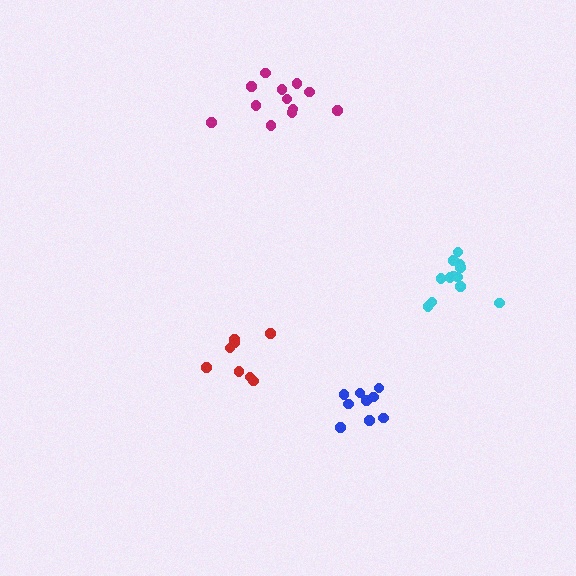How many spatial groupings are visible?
There are 4 spatial groupings.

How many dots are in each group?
Group 1: 12 dots, Group 2: 12 dots, Group 3: 9 dots, Group 4: 8 dots (41 total).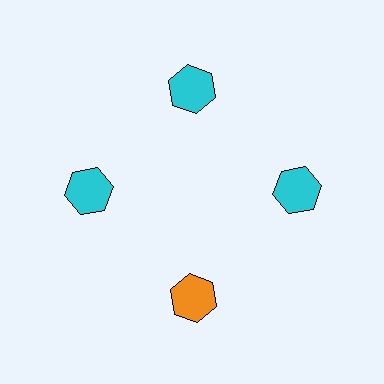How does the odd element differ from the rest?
It has a different color: orange instead of cyan.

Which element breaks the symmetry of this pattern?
The orange hexagon at roughly the 6 o'clock position breaks the symmetry. All other shapes are cyan hexagons.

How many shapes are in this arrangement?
There are 4 shapes arranged in a ring pattern.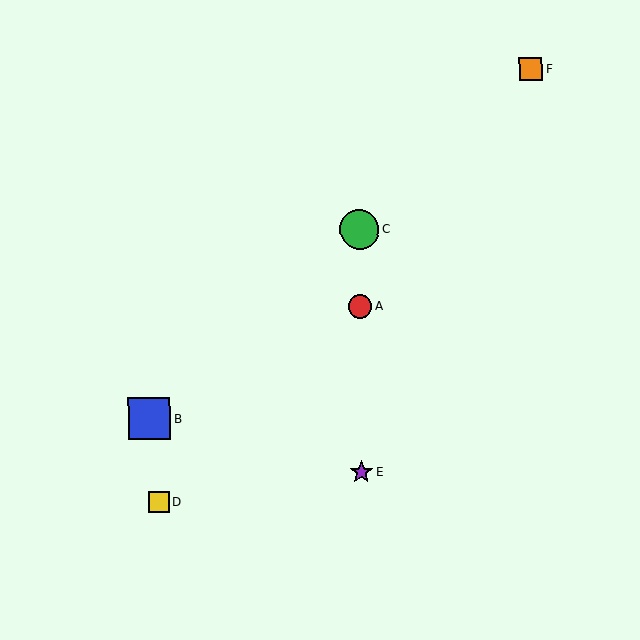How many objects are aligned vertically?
3 objects (A, C, E) are aligned vertically.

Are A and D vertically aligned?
No, A is at x≈360 and D is at x≈159.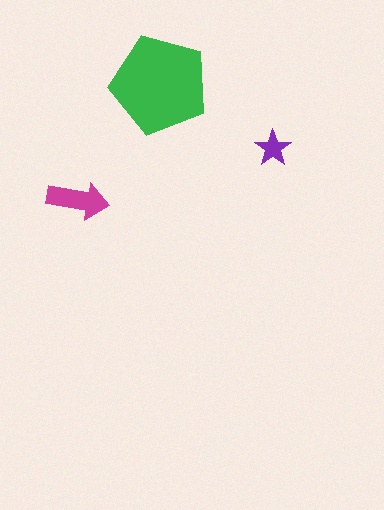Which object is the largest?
The green pentagon.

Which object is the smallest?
The purple star.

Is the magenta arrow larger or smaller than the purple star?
Larger.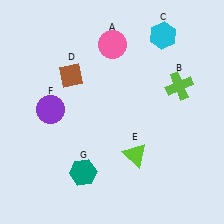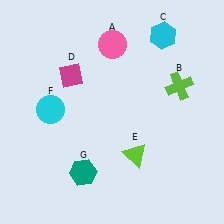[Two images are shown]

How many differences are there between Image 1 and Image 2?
There are 2 differences between the two images.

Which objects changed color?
D changed from brown to magenta. F changed from purple to cyan.